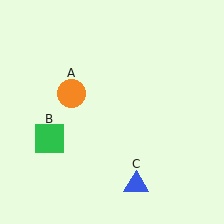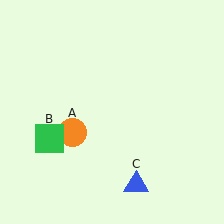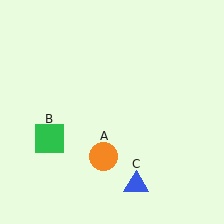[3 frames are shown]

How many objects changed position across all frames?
1 object changed position: orange circle (object A).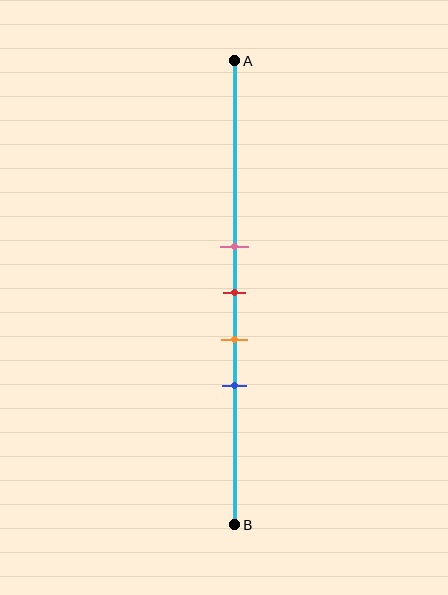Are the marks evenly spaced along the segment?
Yes, the marks are approximately evenly spaced.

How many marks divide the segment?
There are 4 marks dividing the segment.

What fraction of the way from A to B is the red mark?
The red mark is approximately 50% (0.5) of the way from A to B.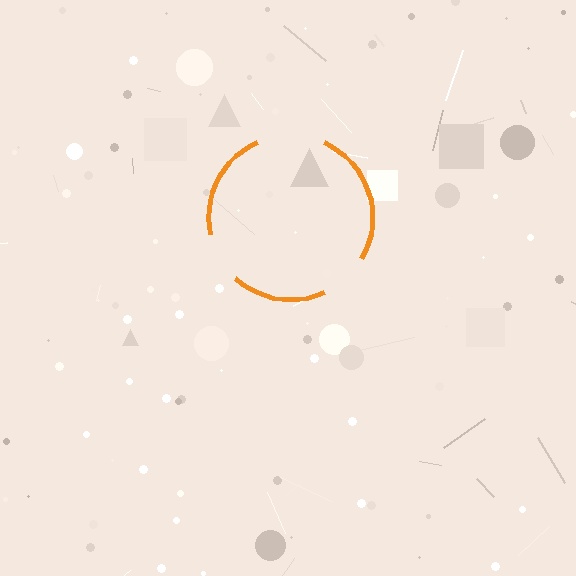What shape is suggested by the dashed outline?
The dashed outline suggests a circle.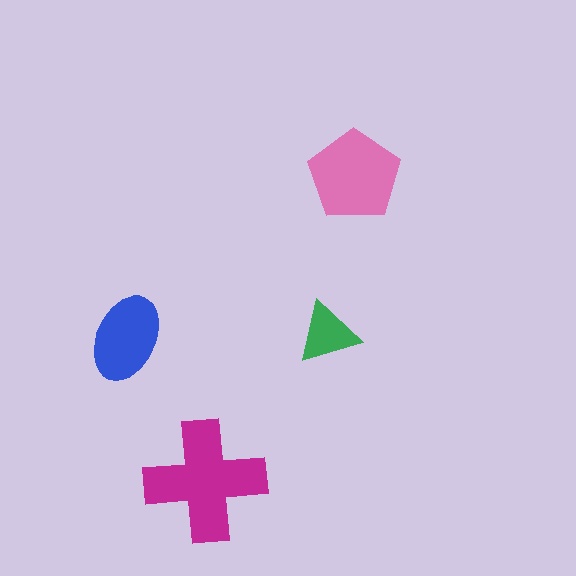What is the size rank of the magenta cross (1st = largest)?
1st.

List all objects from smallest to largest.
The green triangle, the blue ellipse, the pink pentagon, the magenta cross.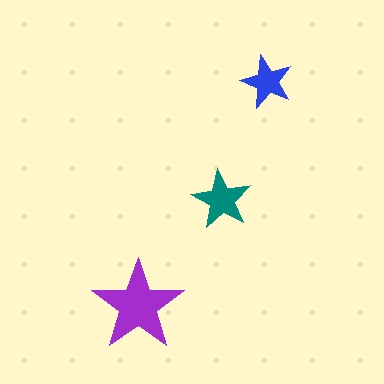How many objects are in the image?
There are 3 objects in the image.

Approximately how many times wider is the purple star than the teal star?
About 1.5 times wider.